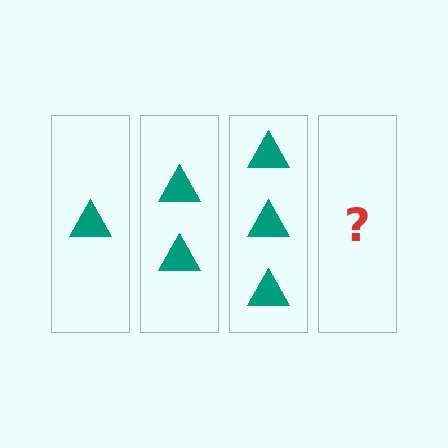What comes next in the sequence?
The next element should be 4 triangles.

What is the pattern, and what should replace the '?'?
The pattern is that each step adds one more triangle. The '?' should be 4 triangles.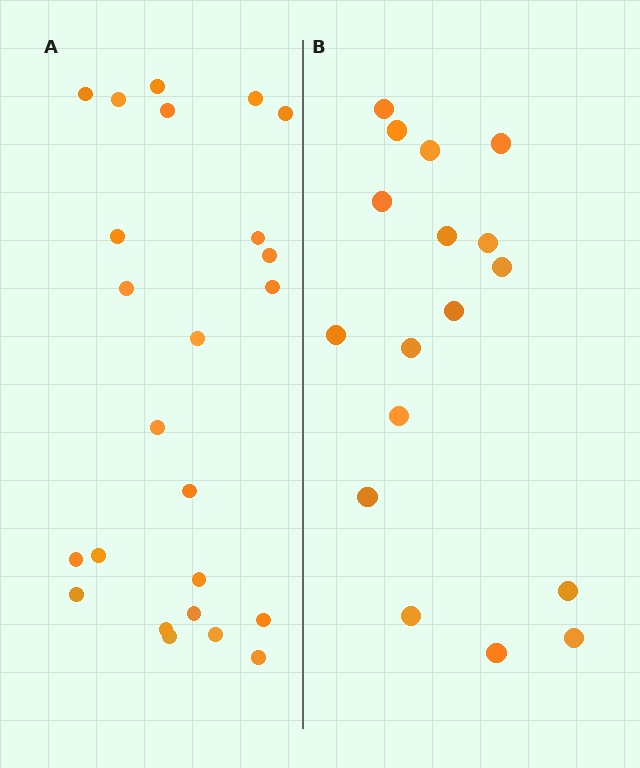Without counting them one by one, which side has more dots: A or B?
Region A (the left region) has more dots.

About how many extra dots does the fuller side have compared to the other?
Region A has roughly 8 or so more dots than region B.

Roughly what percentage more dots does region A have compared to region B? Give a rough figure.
About 40% more.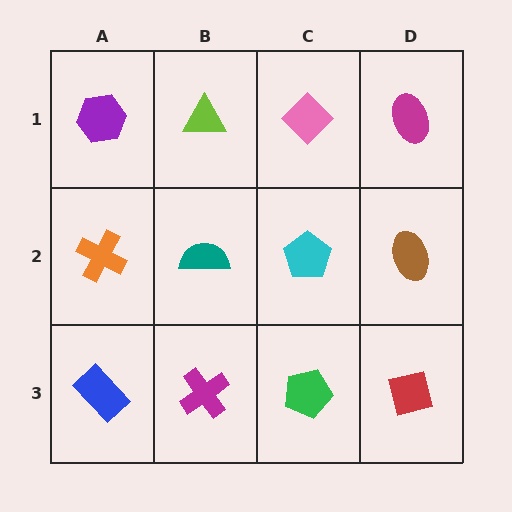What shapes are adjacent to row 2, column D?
A magenta ellipse (row 1, column D), a red square (row 3, column D), a cyan pentagon (row 2, column C).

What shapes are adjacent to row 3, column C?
A cyan pentagon (row 2, column C), a magenta cross (row 3, column B), a red square (row 3, column D).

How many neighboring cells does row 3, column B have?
3.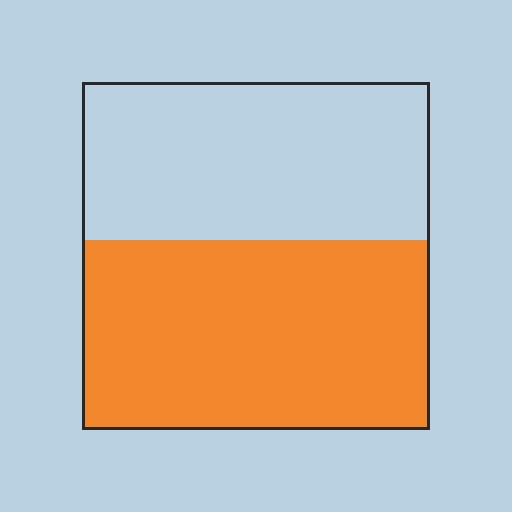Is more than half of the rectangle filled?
Yes.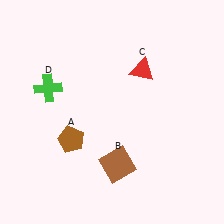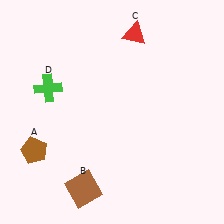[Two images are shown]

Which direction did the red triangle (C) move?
The red triangle (C) moved up.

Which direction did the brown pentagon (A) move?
The brown pentagon (A) moved left.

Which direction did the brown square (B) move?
The brown square (B) moved left.